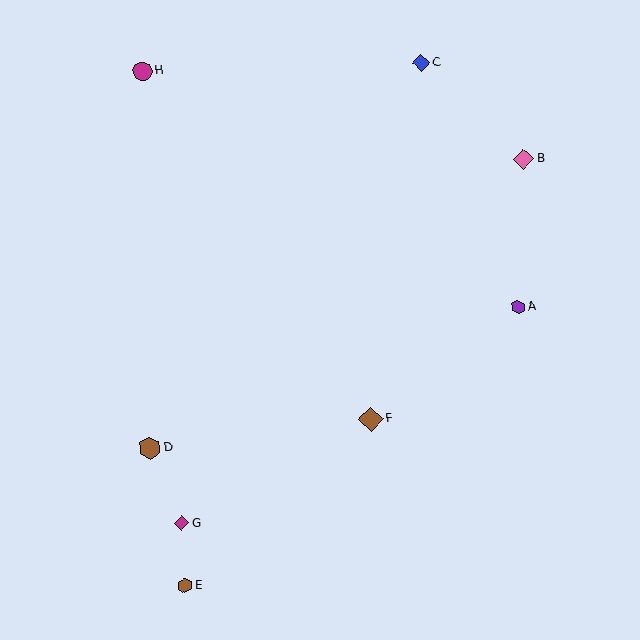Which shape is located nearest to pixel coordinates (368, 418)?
The brown diamond (labeled F) at (371, 419) is nearest to that location.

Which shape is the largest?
The brown diamond (labeled F) is the largest.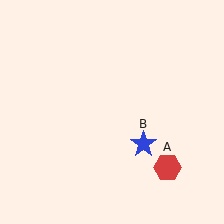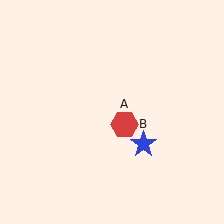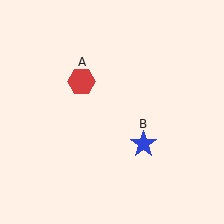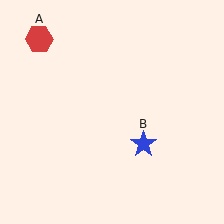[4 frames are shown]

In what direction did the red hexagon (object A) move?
The red hexagon (object A) moved up and to the left.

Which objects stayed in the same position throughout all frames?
Blue star (object B) remained stationary.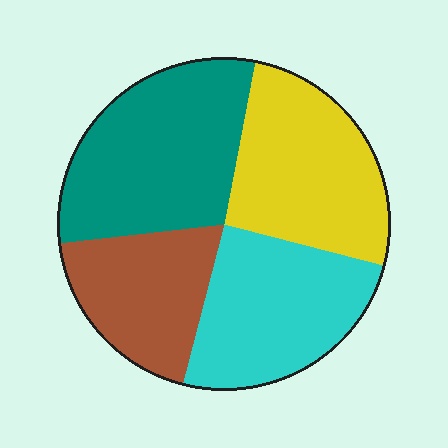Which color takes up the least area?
Brown, at roughly 20%.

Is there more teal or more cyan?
Teal.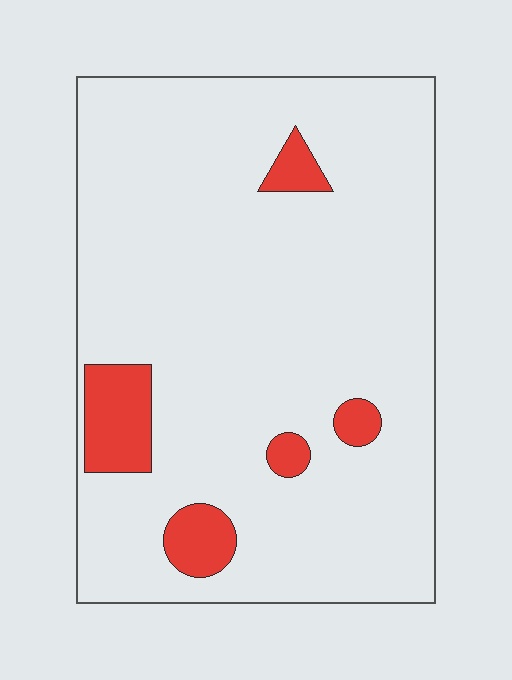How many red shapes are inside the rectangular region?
5.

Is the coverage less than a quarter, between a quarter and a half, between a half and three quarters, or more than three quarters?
Less than a quarter.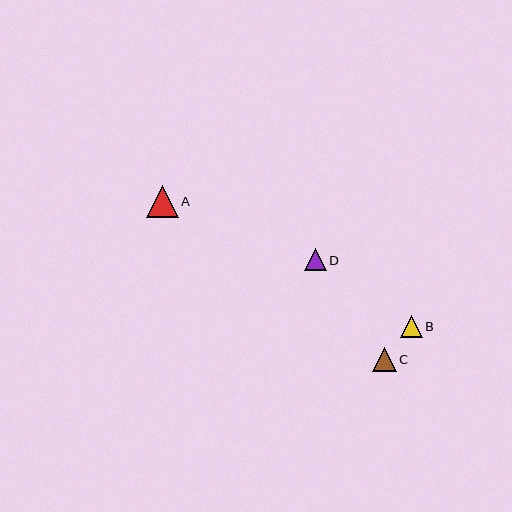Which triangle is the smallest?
Triangle D is the smallest with a size of approximately 22 pixels.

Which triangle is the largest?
Triangle A is the largest with a size of approximately 32 pixels.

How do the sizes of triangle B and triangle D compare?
Triangle B and triangle D are approximately the same size.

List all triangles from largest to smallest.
From largest to smallest: A, C, B, D.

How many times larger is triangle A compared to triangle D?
Triangle A is approximately 1.4 times the size of triangle D.